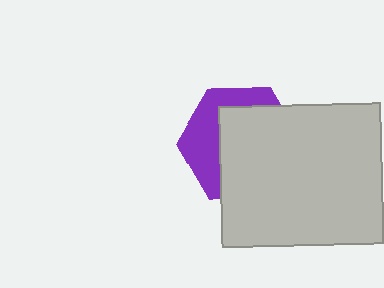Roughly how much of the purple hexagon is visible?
A small part of it is visible (roughly 39%).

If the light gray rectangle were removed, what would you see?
You would see the complete purple hexagon.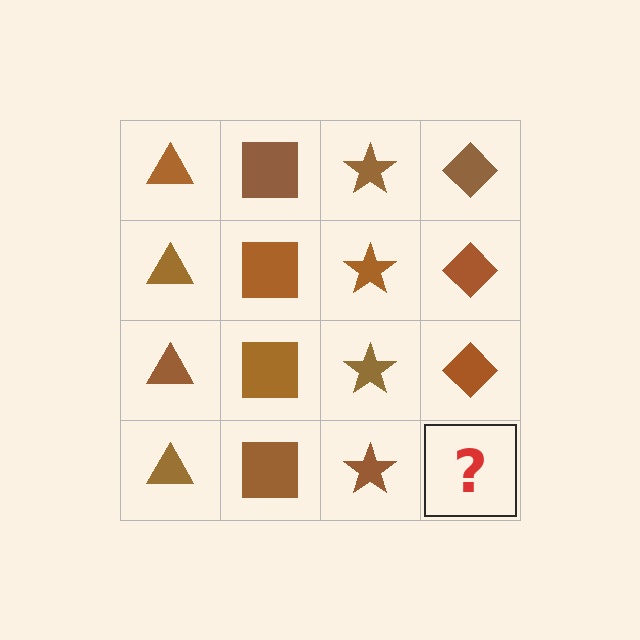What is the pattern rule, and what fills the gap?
The rule is that each column has a consistent shape. The gap should be filled with a brown diamond.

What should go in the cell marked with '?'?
The missing cell should contain a brown diamond.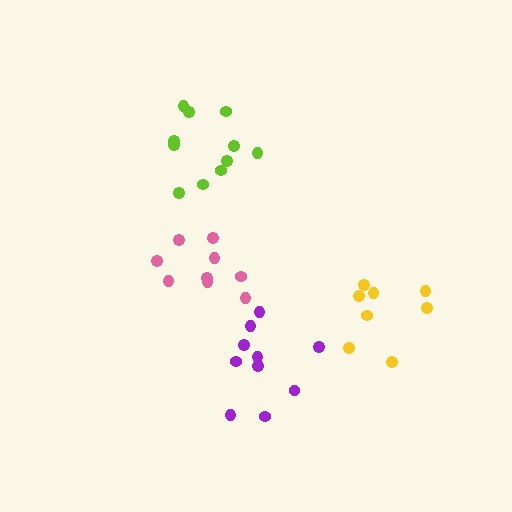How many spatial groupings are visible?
There are 4 spatial groupings.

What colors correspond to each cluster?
The clusters are colored: pink, lime, purple, yellow.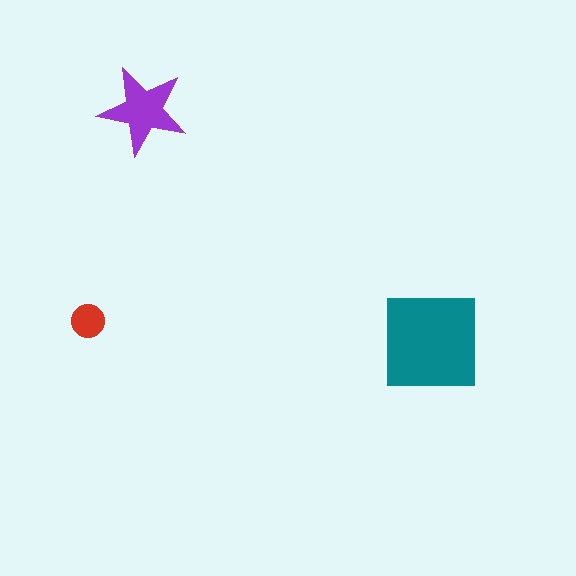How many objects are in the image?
There are 3 objects in the image.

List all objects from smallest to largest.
The red circle, the purple star, the teal square.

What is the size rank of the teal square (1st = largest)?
1st.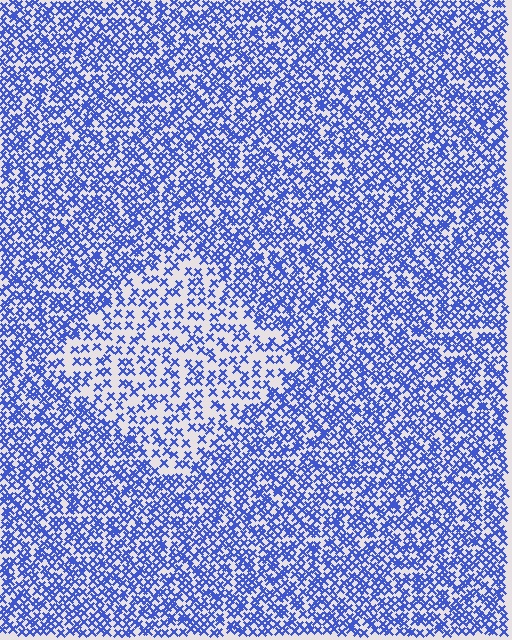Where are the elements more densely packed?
The elements are more densely packed outside the diamond boundary.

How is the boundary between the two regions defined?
The boundary is defined by a change in element density (approximately 2.0x ratio). All elements are the same color, size, and shape.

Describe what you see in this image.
The image contains small blue elements arranged at two different densities. A diamond-shaped region is visible where the elements are less densely packed than the surrounding area.